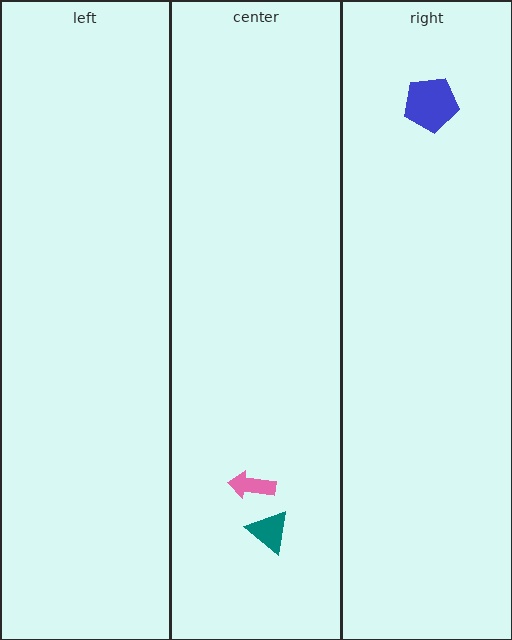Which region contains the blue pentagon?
The right region.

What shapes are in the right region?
The blue pentagon.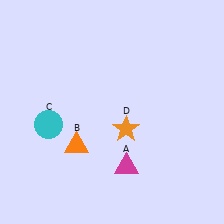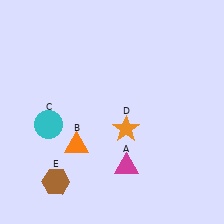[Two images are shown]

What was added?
A brown hexagon (E) was added in Image 2.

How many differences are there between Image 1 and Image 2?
There is 1 difference between the two images.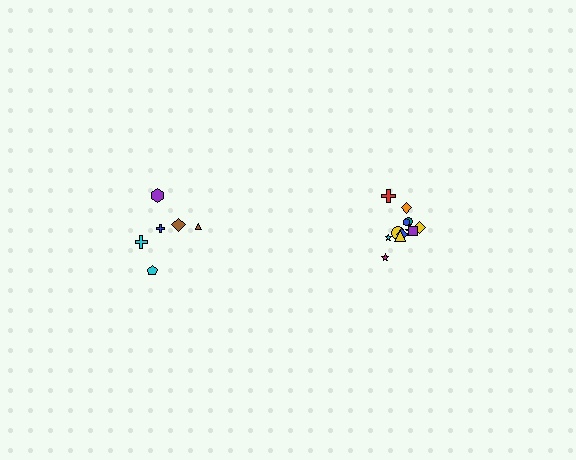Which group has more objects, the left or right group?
The right group.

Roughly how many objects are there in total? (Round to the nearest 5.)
Roughly 20 objects in total.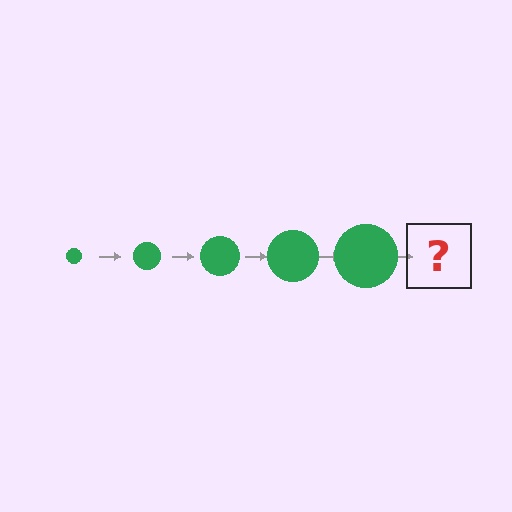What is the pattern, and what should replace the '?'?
The pattern is that the circle gets progressively larger each step. The '?' should be a green circle, larger than the previous one.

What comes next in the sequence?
The next element should be a green circle, larger than the previous one.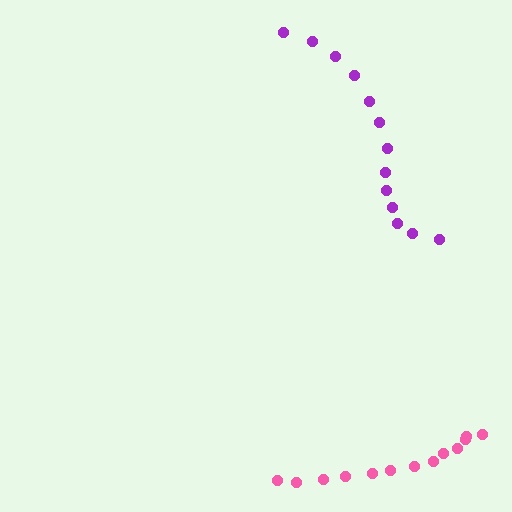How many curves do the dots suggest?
There are 2 distinct paths.